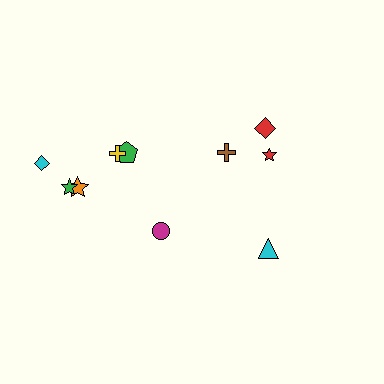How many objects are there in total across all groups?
There are 10 objects.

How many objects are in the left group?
There are 6 objects.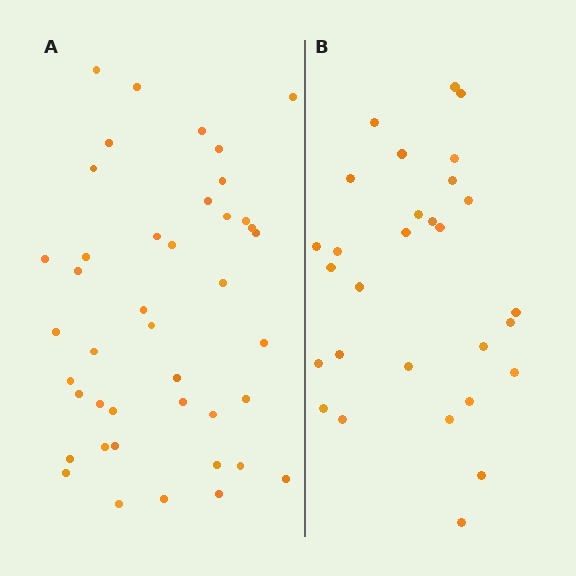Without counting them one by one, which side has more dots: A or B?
Region A (the left region) has more dots.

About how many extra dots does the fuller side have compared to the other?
Region A has approximately 15 more dots than region B.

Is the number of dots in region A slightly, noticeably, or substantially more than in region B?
Region A has noticeably more, but not dramatically so. The ratio is roughly 1.4 to 1.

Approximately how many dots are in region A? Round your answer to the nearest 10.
About 40 dots. (The exact count is 42, which rounds to 40.)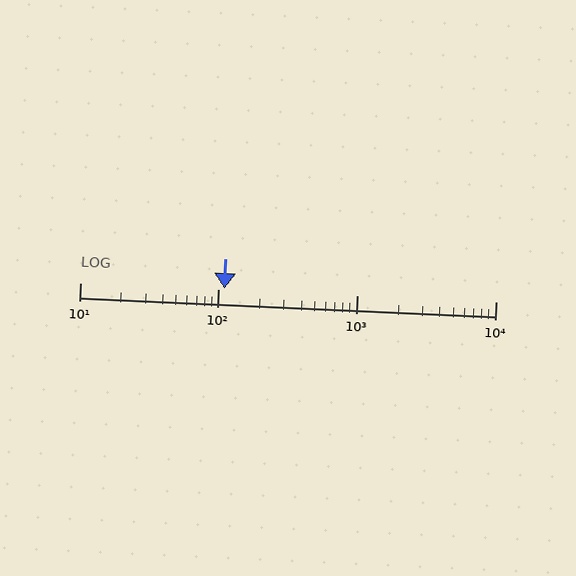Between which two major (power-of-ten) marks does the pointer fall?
The pointer is between 100 and 1000.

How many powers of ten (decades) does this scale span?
The scale spans 3 decades, from 10 to 10000.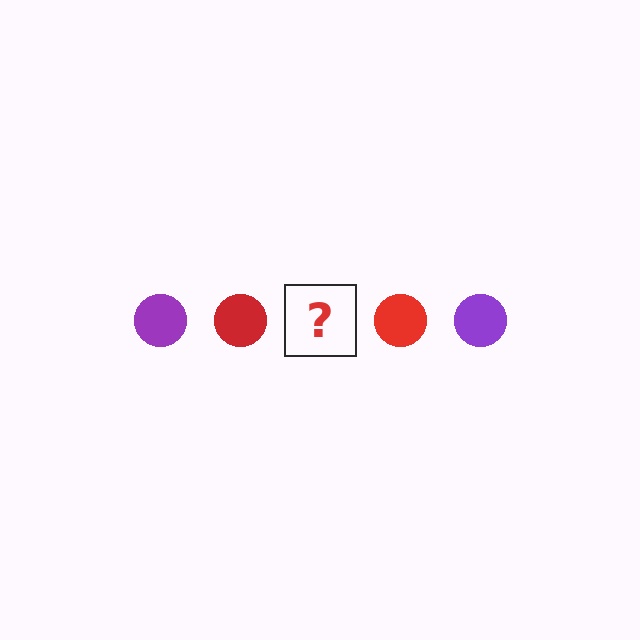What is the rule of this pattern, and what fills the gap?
The rule is that the pattern cycles through purple, red circles. The gap should be filled with a purple circle.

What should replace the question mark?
The question mark should be replaced with a purple circle.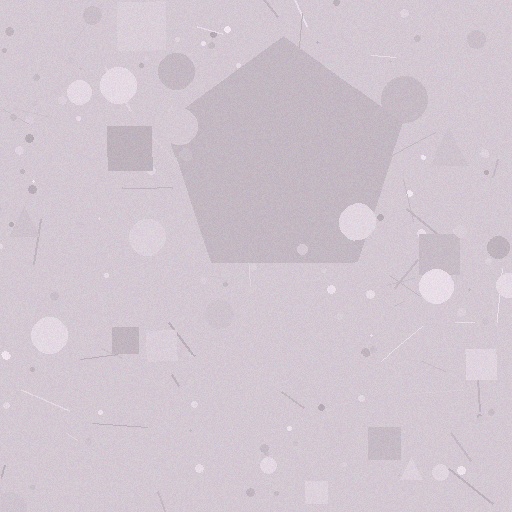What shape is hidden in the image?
A pentagon is hidden in the image.